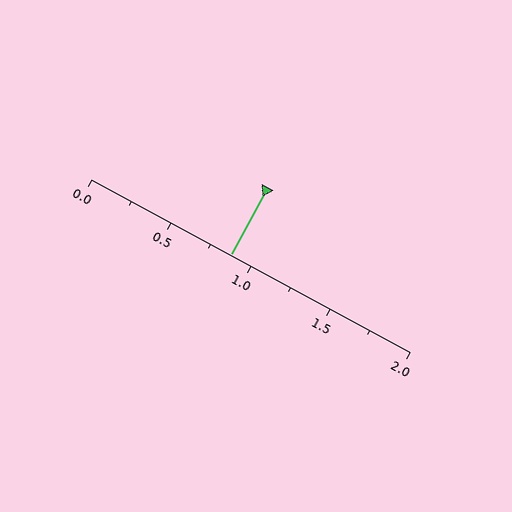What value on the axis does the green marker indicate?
The marker indicates approximately 0.88.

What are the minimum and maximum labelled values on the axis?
The axis runs from 0.0 to 2.0.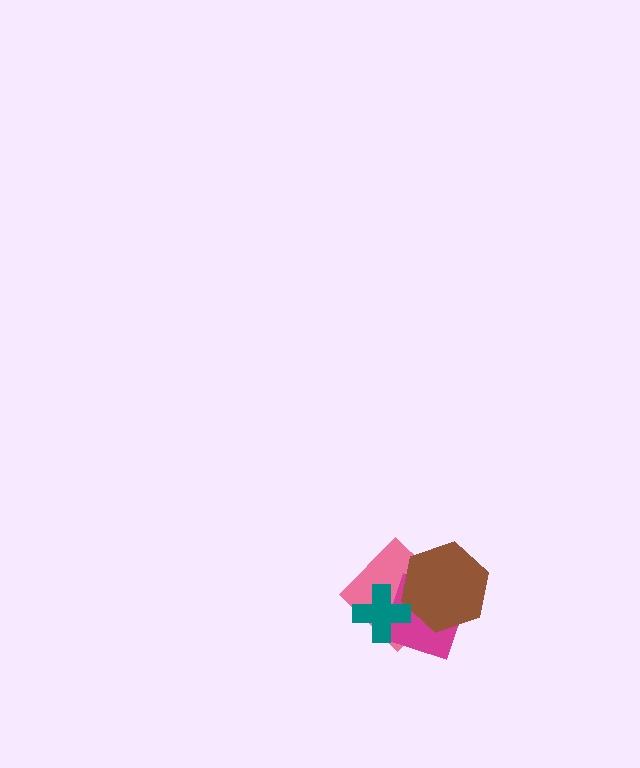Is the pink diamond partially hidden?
Yes, it is partially covered by another shape.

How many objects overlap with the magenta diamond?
3 objects overlap with the magenta diamond.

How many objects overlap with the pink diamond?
3 objects overlap with the pink diamond.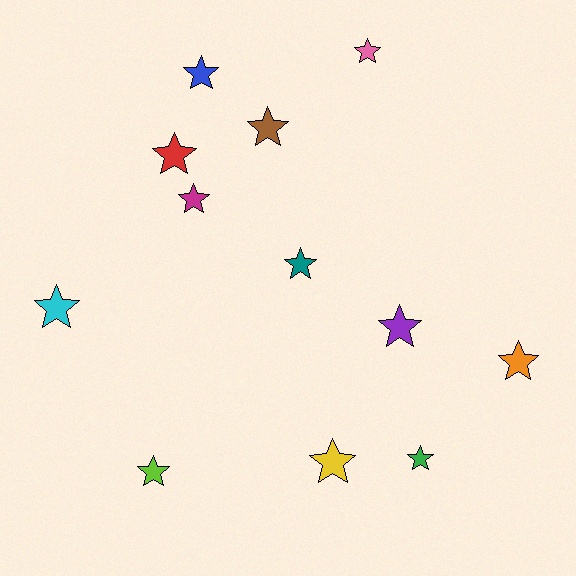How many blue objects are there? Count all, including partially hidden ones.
There is 1 blue object.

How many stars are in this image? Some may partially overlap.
There are 12 stars.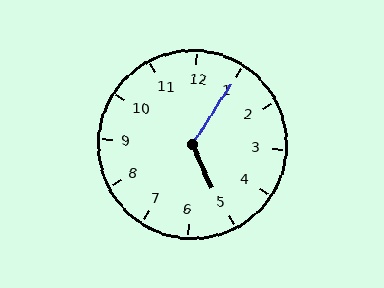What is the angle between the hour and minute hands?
Approximately 122 degrees.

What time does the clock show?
5:05.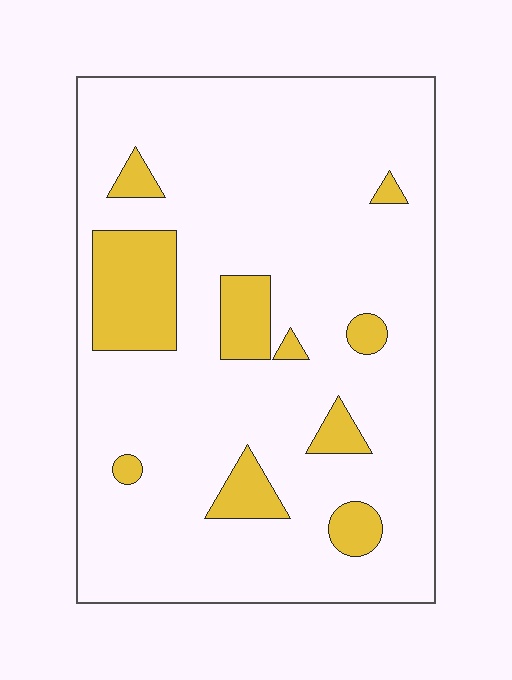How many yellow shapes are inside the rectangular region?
10.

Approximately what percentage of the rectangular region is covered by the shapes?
Approximately 15%.